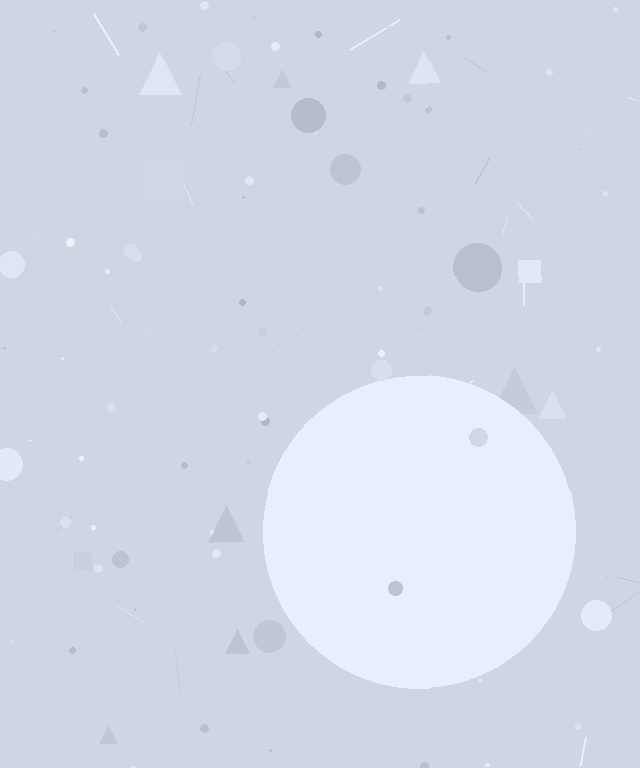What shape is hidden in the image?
A circle is hidden in the image.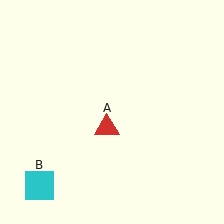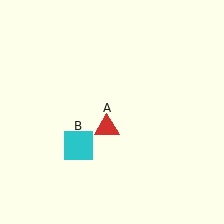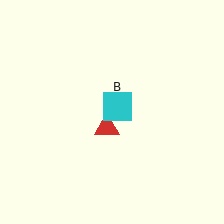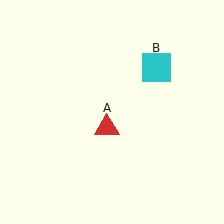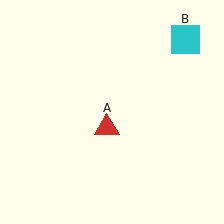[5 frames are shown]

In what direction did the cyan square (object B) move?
The cyan square (object B) moved up and to the right.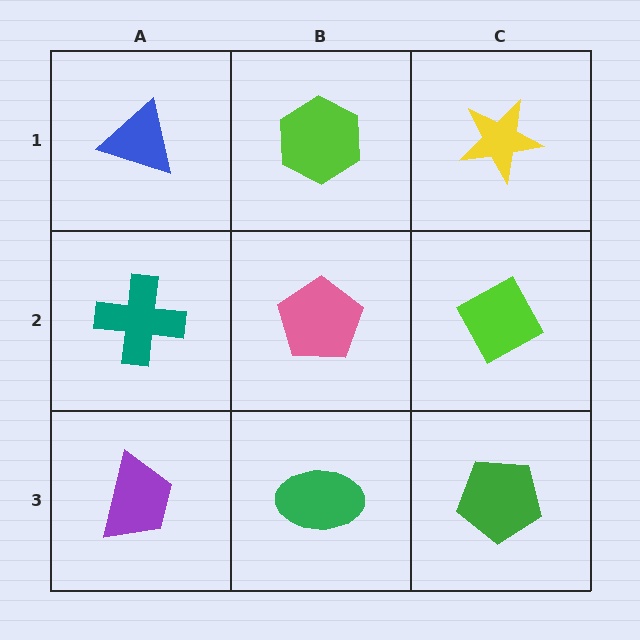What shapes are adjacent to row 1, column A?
A teal cross (row 2, column A), a lime hexagon (row 1, column B).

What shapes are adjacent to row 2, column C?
A yellow star (row 1, column C), a green pentagon (row 3, column C), a pink pentagon (row 2, column B).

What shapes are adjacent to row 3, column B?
A pink pentagon (row 2, column B), a purple trapezoid (row 3, column A), a green pentagon (row 3, column C).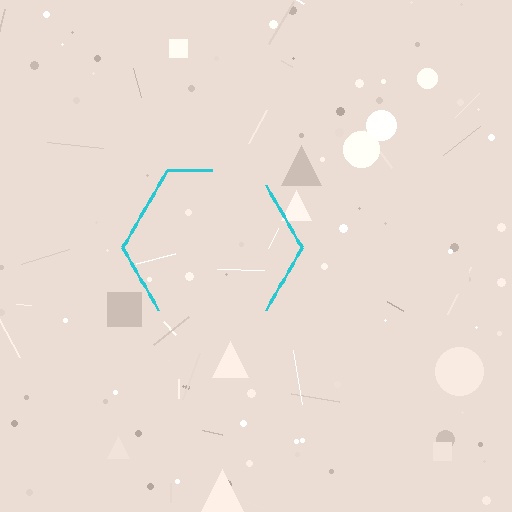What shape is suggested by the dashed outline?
The dashed outline suggests a hexagon.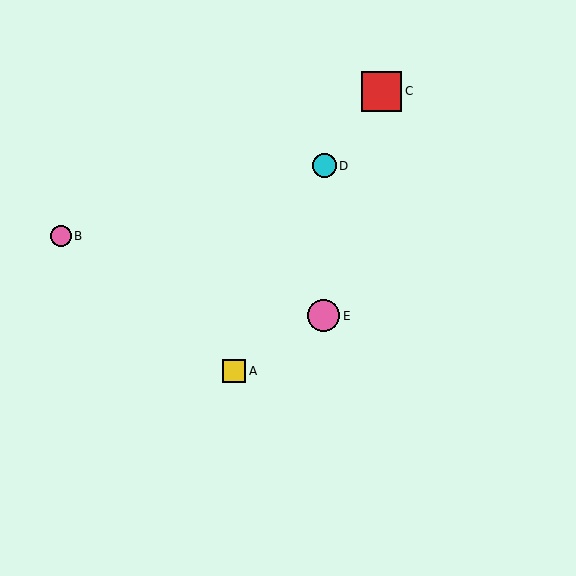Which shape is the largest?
The red square (labeled C) is the largest.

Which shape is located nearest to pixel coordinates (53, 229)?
The pink circle (labeled B) at (61, 236) is nearest to that location.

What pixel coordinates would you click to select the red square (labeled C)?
Click at (382, 91) to select the red square C.